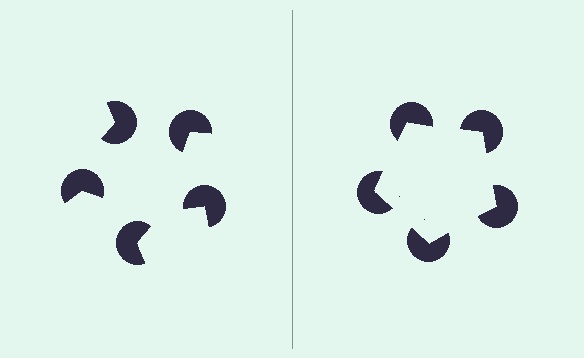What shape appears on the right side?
An illusory pentagon.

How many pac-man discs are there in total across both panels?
10 — 5 on each side.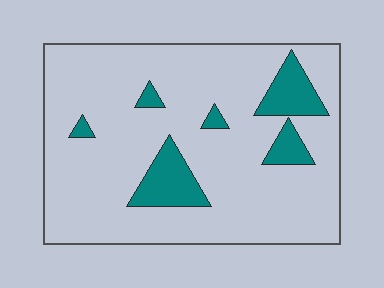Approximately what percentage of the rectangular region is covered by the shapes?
Approximately 15%.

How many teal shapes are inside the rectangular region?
6.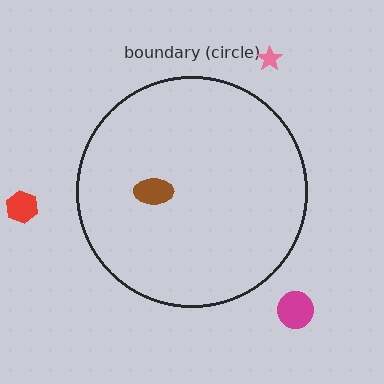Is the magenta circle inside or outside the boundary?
Outside.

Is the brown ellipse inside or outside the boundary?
Inside.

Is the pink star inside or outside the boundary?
Outside.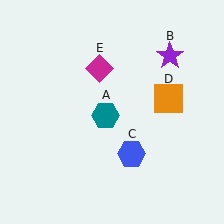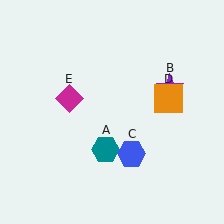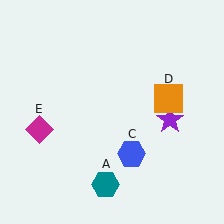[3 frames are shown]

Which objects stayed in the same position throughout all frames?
Blue hexagon (object C) and orange square (object D) remained stationary.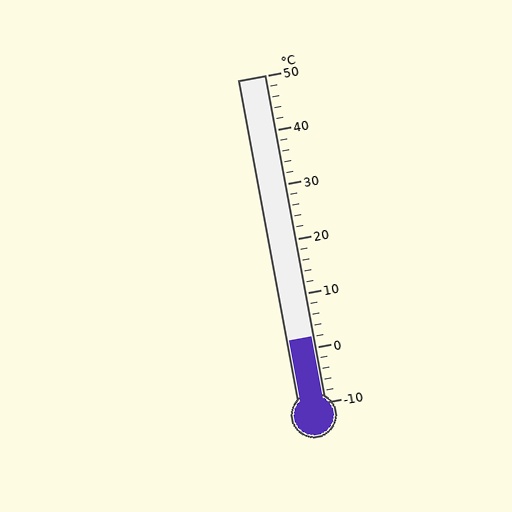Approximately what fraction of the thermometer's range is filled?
The thermometer is filled to approximately 20% of its range.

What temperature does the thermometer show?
The thermometer shows approximately 2°C.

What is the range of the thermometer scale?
The thermometer scale ranges from -10°C to 50°C.